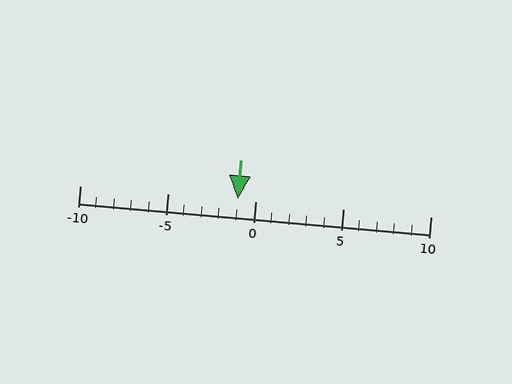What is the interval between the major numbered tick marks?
The major tick marks are spaced 5 units apart.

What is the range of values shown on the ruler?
The ruler shows values from -10 to 10.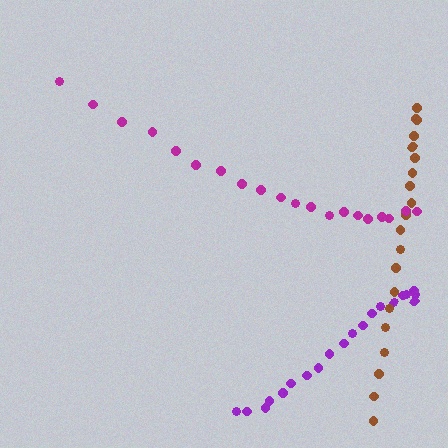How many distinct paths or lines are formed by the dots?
There are 3 distinct paths.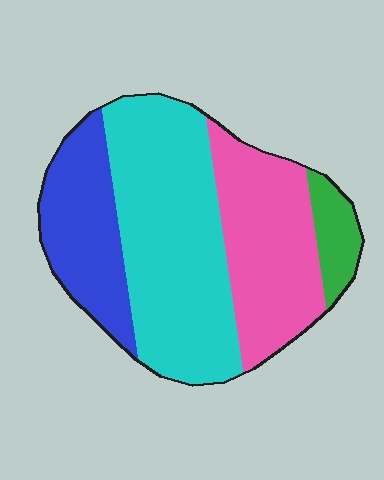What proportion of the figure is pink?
Pink takes up about one quarter (1/4) of the figure.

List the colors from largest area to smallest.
From largest to smallest: cyan, pink, blue, green.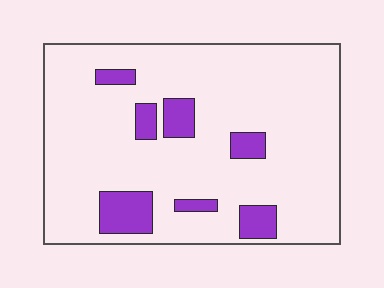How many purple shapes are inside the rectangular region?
7.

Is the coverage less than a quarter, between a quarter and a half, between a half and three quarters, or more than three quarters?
Less than a quarter.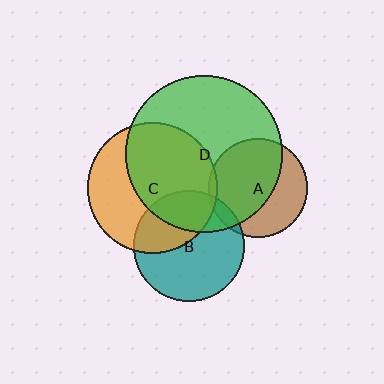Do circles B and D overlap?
Yes.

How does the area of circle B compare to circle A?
Approximately 1.3 times.